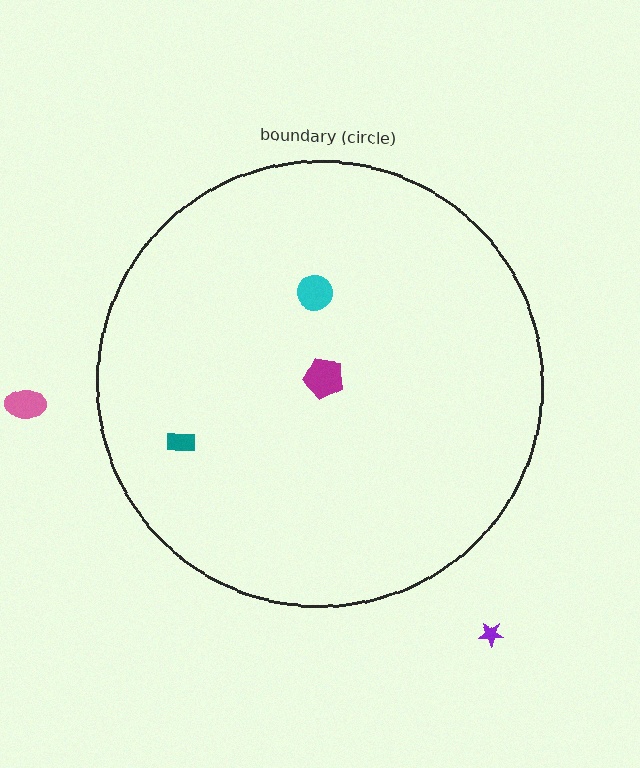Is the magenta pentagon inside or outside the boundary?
Inside.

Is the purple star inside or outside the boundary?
Outside.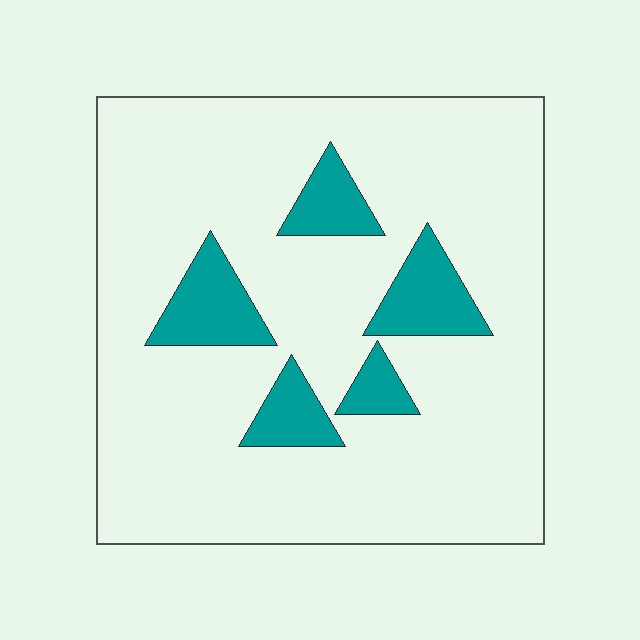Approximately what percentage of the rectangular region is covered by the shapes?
Approximately 15%.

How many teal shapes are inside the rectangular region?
5.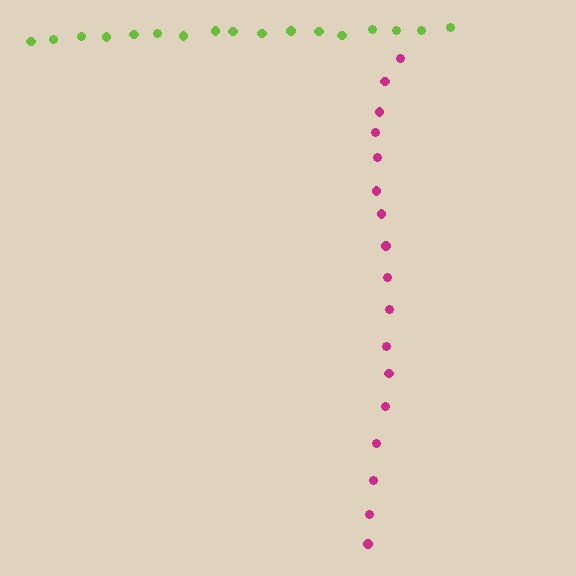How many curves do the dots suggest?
There are 2 distinct paths.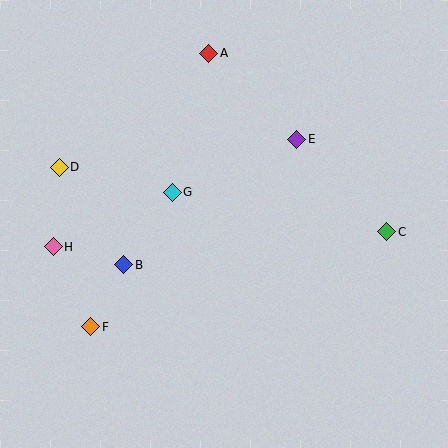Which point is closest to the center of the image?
Point G at (172, 192) is closest to the center.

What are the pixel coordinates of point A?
Point A is at (209, 53).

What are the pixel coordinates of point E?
Point E is at (297, 139).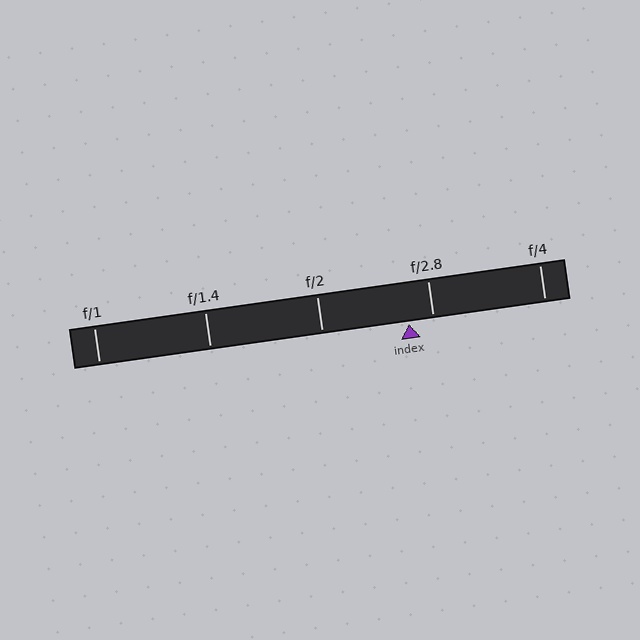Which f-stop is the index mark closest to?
The index mark is closest to f/2.8.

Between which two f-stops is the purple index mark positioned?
The index mark is between f/2 and f/2.8.